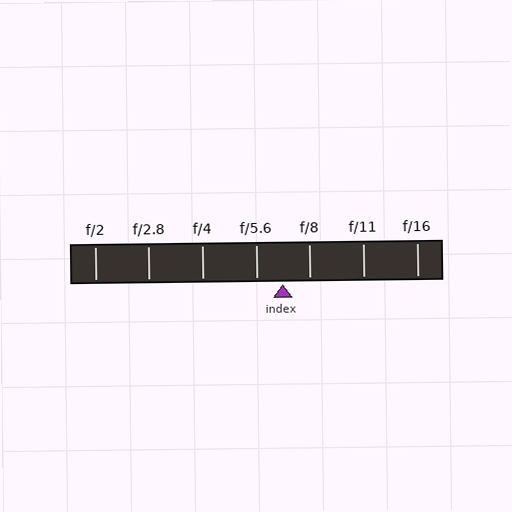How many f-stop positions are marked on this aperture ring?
There are 7 f-stop positions marked.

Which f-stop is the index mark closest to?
The index mark is closest to f/8.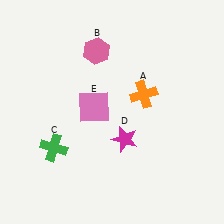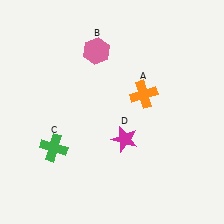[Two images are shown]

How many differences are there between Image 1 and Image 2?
There is 1 difference between the two images.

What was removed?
The pink square (E) was removed in Image 2.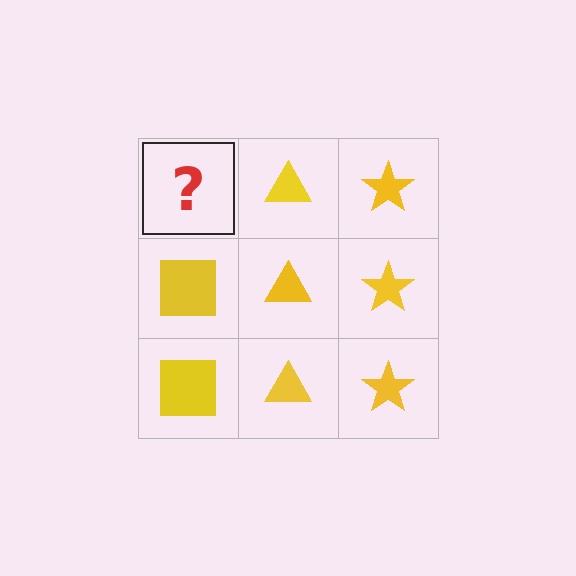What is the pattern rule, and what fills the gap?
The rule is that each column has a consistent shape. The gap should be filled with a yellow square.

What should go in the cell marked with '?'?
The missing cell should contain a yellow square.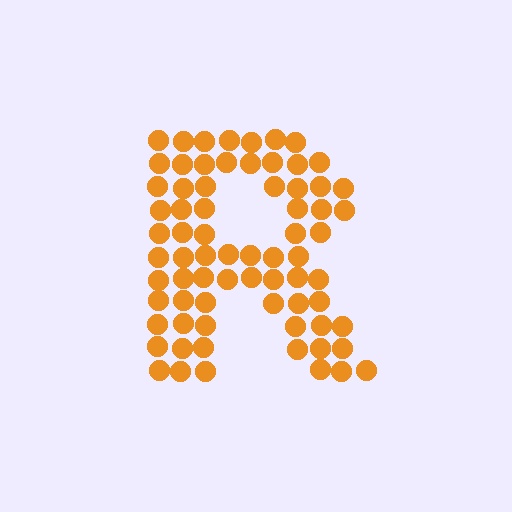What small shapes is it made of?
It is made of small circles.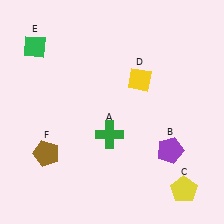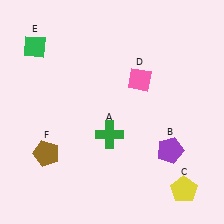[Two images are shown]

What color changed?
The diamond (D) changed from yellow in Image 1 to pink in Image 2.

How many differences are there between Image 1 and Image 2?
There is 1 difference between the two images.